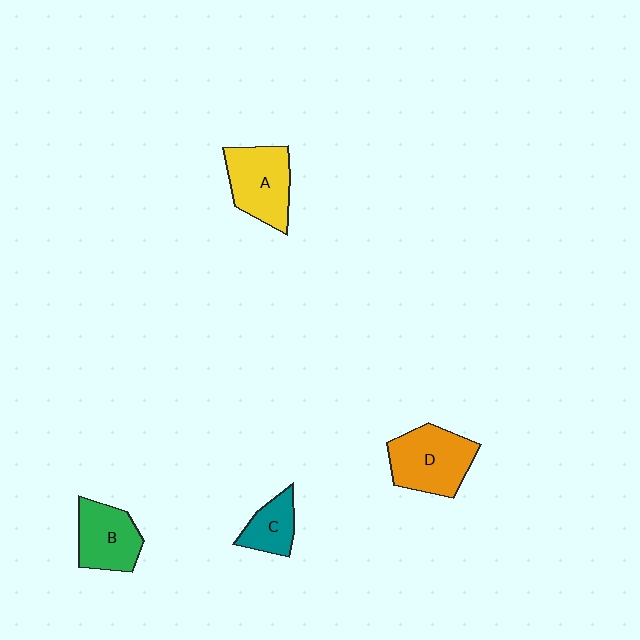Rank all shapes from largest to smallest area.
From largest to smallest: D (orange), A (yellow), B (green), C (teal).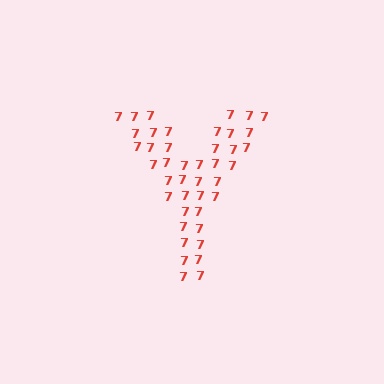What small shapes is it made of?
It is made of small digit 7's.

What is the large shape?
The large shape is the letter Y.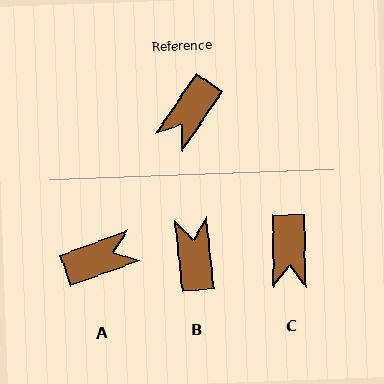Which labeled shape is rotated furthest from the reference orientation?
A, about 145 degrees away.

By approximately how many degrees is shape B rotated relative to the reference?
Approximately 140 degrees clockwise.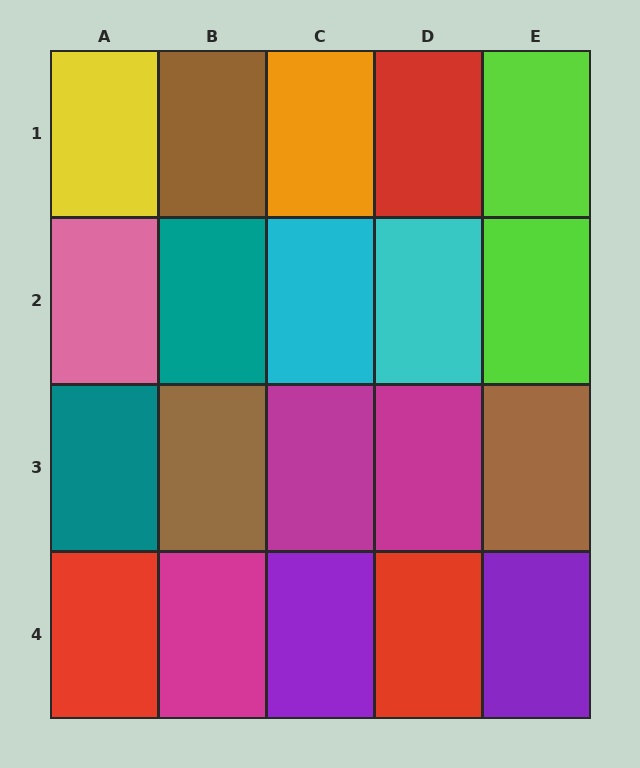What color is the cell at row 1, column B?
Brown.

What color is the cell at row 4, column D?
Red.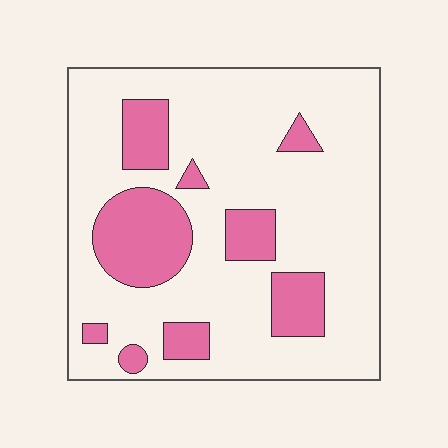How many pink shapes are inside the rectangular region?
9.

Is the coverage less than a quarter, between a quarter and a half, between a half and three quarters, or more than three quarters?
Less than a quarter.